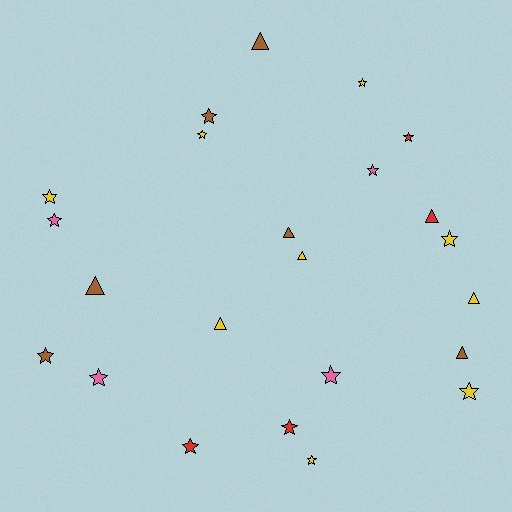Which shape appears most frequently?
Star, with 15 objects.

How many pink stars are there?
There are 4 pink stars.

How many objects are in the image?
There are 23 objects.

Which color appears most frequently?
Yellow, with 9 objects.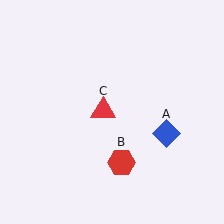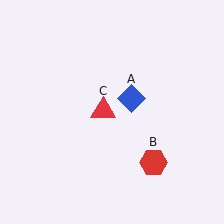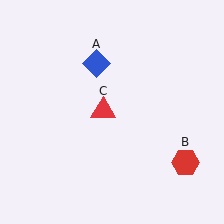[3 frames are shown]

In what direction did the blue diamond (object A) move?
The blue diamond (object A) moved up and to the left.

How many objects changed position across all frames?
2 objects changed position: blue diamond (object A), red hexagon (object B).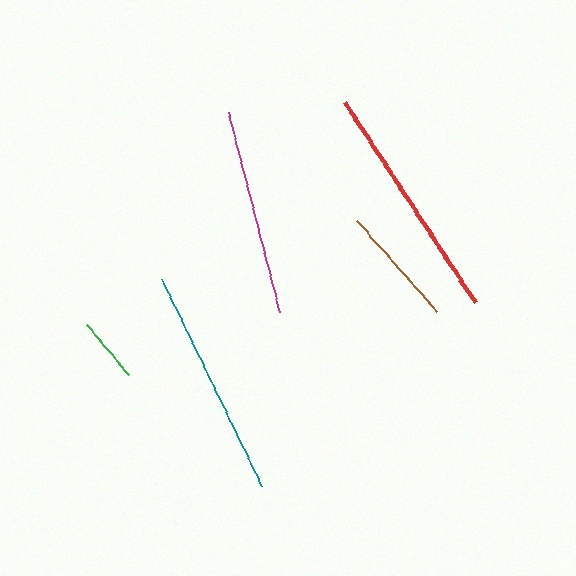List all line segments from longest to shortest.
From longest to shortest: red, teal, magenta, brown, green.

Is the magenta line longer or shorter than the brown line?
The magenta line is longer than the brown line.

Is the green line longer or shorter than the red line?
The red line is longer than the green line.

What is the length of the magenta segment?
The magenta segment is approximately 206 pixels long.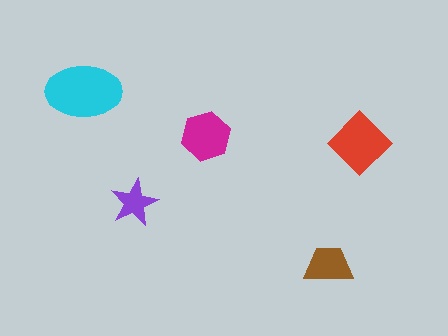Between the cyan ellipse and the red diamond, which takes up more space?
The cyan ellipse.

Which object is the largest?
The cyan ellipse.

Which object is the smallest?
The purple star.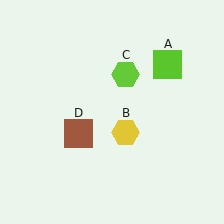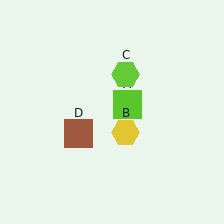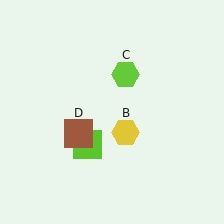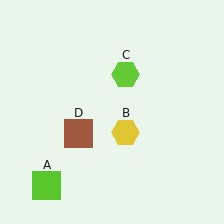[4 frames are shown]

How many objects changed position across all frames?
1 object changed position: lime square (object A).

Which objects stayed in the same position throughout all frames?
Yellow hexagon (object B) and lime hexagon (object C) and brown square (object D) remained stationary.